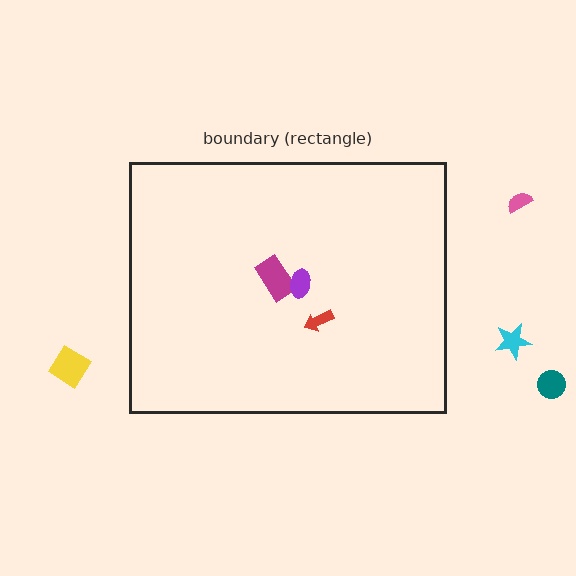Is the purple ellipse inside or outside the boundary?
Inside.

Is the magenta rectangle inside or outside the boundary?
Inside.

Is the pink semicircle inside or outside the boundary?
Outside.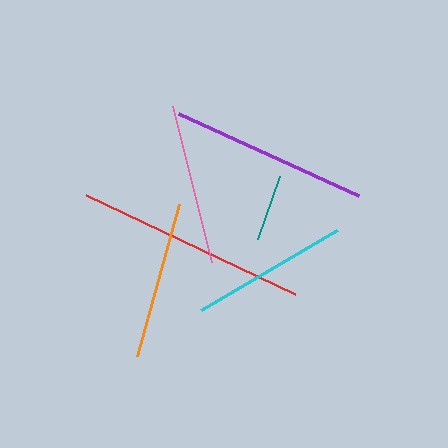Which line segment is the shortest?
The teal line is the shortest at approximately 67 pixels.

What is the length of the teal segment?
The teal segment is approximately 67 pixels long.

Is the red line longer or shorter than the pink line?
The red line is longer than the pink line.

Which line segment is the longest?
The red line is the longest at approximately 231 pixels.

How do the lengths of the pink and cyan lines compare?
The pink and cyan lines are approximately the same length.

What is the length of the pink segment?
The pink segment is approximately 162 pixels long.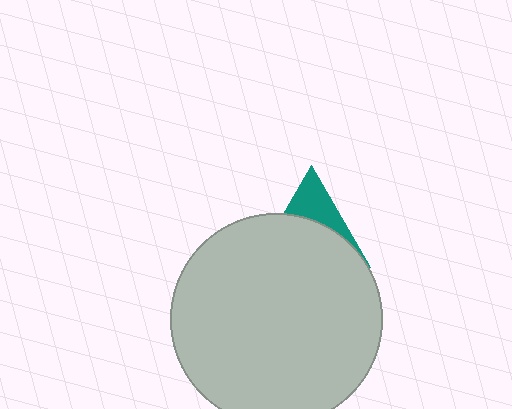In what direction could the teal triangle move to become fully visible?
The teal triangle could move up. That would shift it out from behind the light gray circle entirely.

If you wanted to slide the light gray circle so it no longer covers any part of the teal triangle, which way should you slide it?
Slide it down — that is the most direct way to separate the two shapes.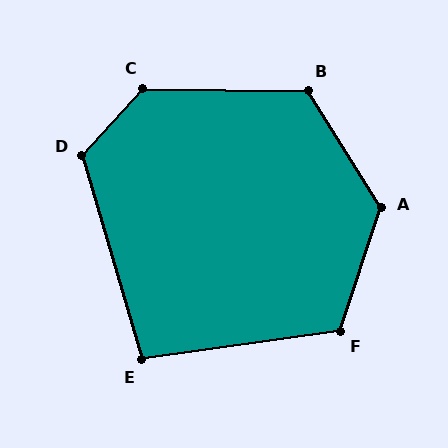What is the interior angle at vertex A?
Approximately 130 degrees (obtuse).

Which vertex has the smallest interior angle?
E, at approximately 99 degrees.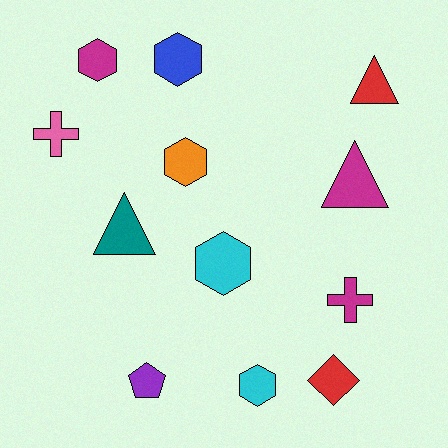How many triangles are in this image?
There are 3 triangles.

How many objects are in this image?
There are 12 objects.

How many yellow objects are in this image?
There are no yellow objects.